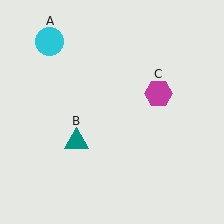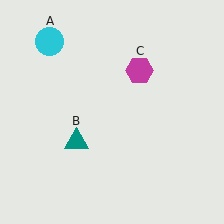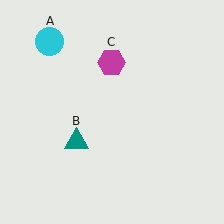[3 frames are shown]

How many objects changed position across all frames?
1 object changed position: magenta hexagon (object C).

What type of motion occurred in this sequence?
The magenta hexagon (object C) rotated counterclockwise around the center of the scene.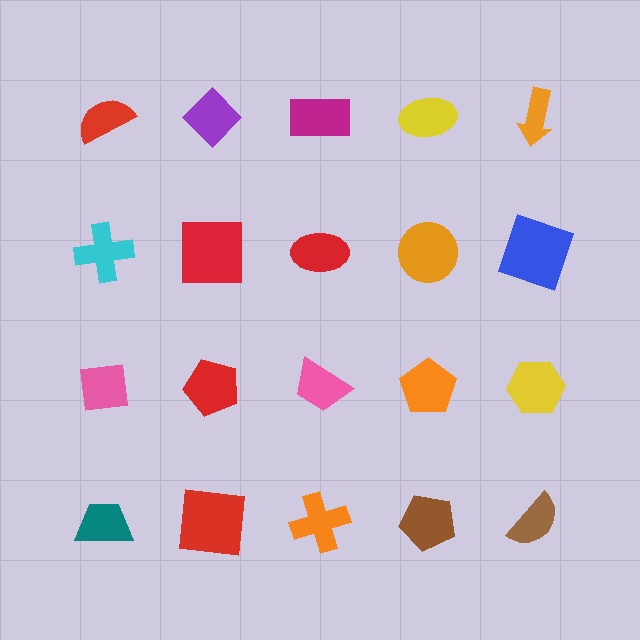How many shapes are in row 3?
5 shapes.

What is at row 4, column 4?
A brown pentagon.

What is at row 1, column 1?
A red semicircle.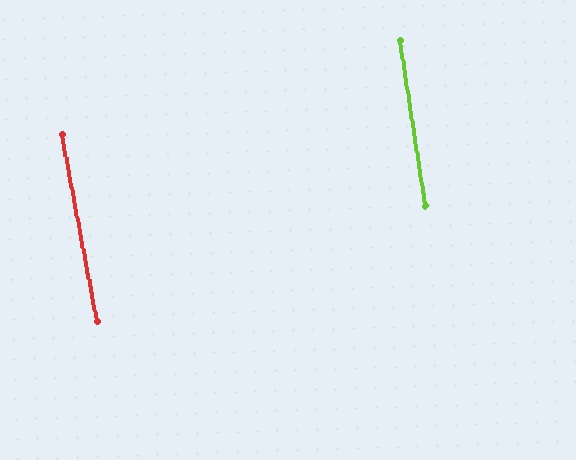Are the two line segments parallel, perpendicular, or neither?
Parallel — their directions differ by only 1.8°.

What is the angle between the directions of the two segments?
Approximately 2 degrees.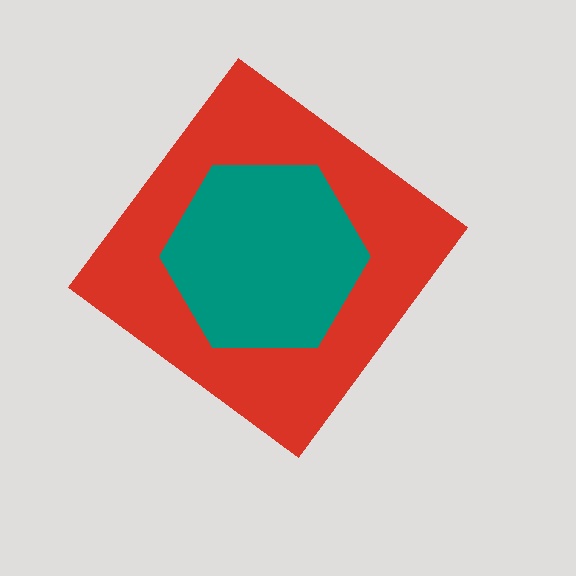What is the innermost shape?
The teal hexagon.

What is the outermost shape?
The red diamond.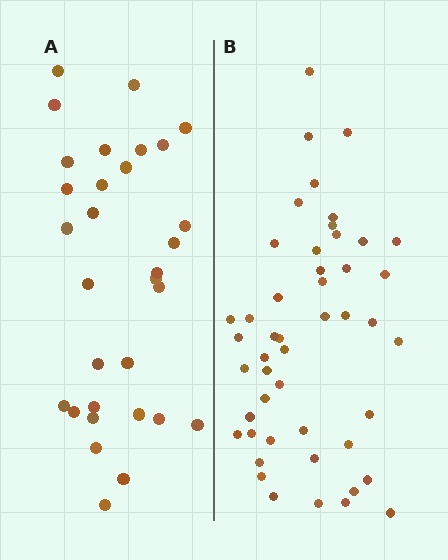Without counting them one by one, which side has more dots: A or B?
Region B (the right region) has more dots.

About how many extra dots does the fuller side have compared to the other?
Region B has approximately 15 more dots than region A.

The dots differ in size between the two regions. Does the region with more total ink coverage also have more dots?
No. Region A has more total ink coverage because its dots are larger, but region B actually contains more individual dots. Total area can be misleading — the number of items is what matters here.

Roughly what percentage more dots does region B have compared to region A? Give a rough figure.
About 55% more.